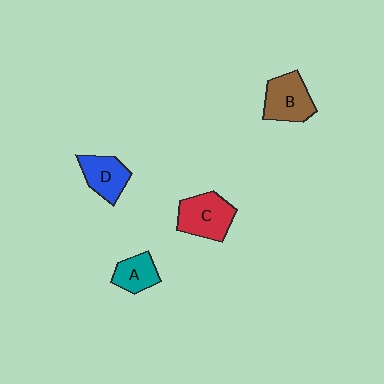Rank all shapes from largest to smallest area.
From largest to smallest: C (red), B (brown), D (blue), A (teal).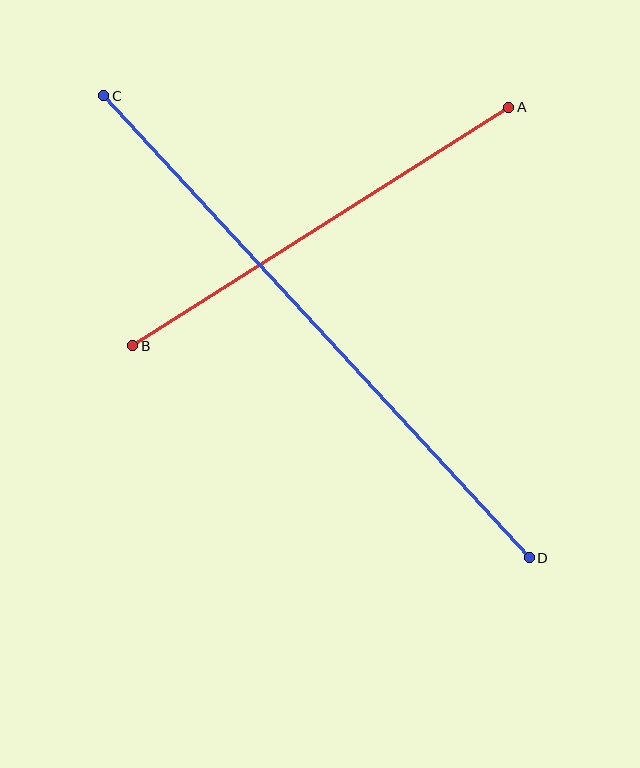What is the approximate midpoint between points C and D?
The midpoint is at approximately (317, 327) pixels.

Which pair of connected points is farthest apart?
Points C and D are farthest apart.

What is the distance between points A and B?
The distance is approximately 445 pixels.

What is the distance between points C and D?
The distance is approximately 628 pixels.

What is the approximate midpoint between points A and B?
The midpoint is at approximately (321, 226) pixels.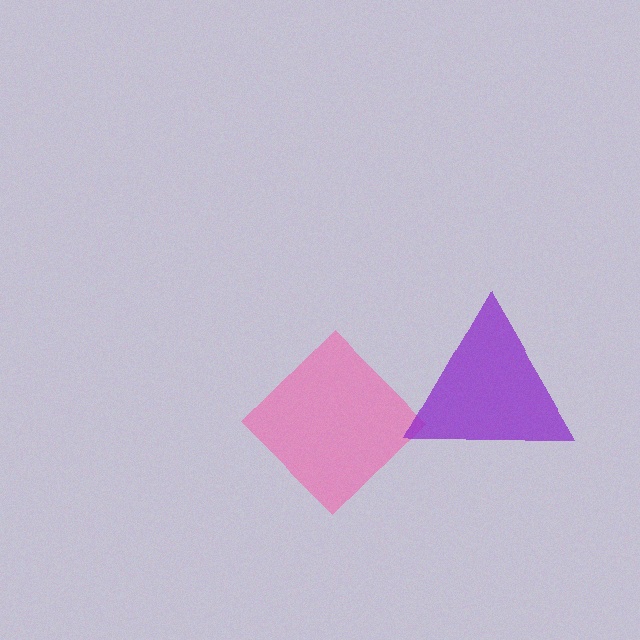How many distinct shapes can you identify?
There are 2 distinct shapes: a pink diamond, a purple triangle.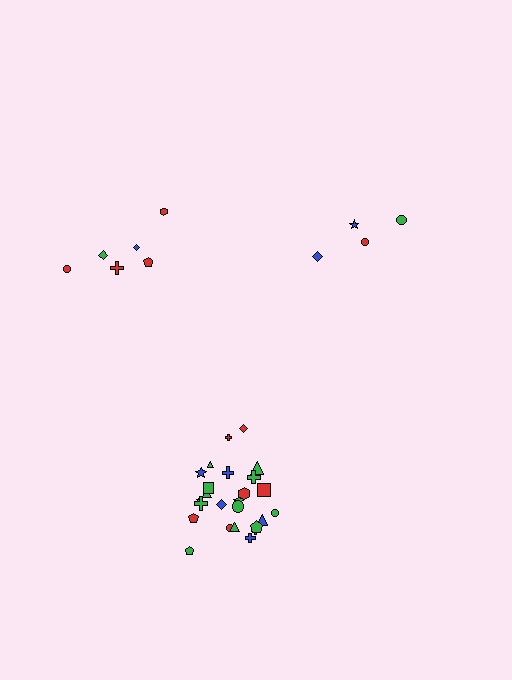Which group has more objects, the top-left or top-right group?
The top-left group.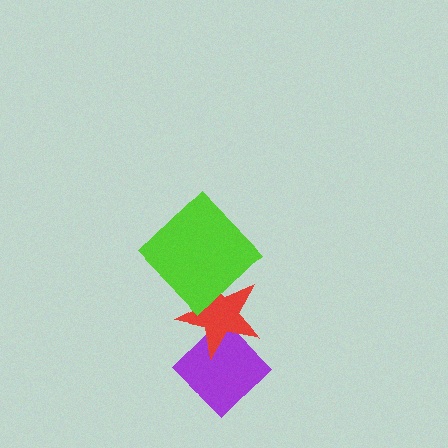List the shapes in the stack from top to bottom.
From top to bottom: the lime diamond, the red star, the purple diamond.